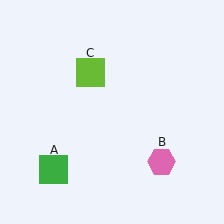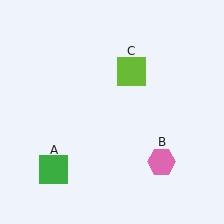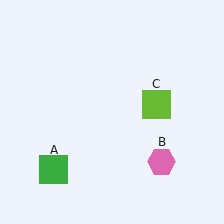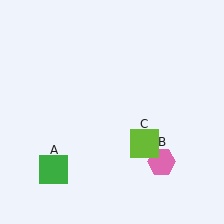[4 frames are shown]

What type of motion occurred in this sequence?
The lime square (object C) rotated clockwise around the center of the scene.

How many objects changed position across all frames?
1 object changed position: lime square (object C).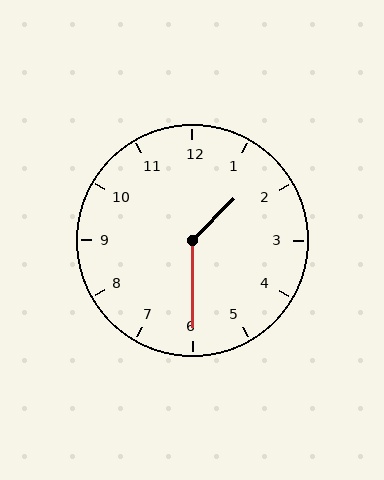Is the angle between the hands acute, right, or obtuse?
It is obtuse.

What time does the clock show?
1:30.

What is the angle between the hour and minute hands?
Approximately 135 degrees.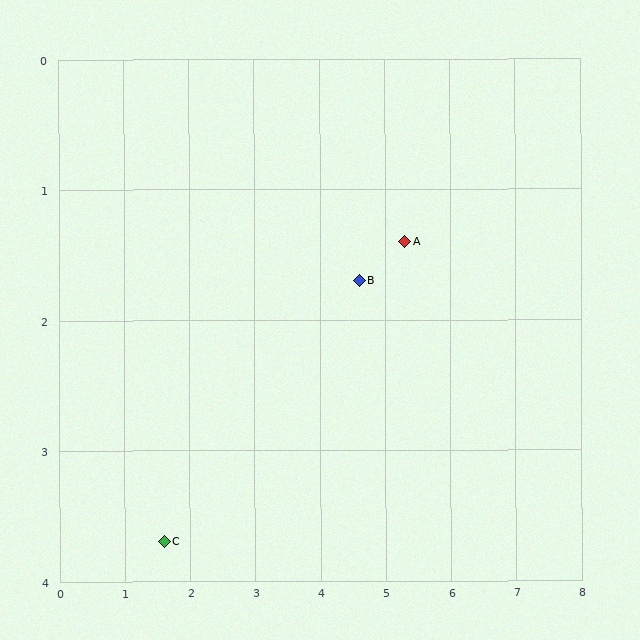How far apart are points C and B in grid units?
Points C and B are about 3.6 grid units apart.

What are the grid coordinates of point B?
Point B is at approximately (4.6, 1.7).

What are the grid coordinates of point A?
Point A is at approximately (5.3, 1.4).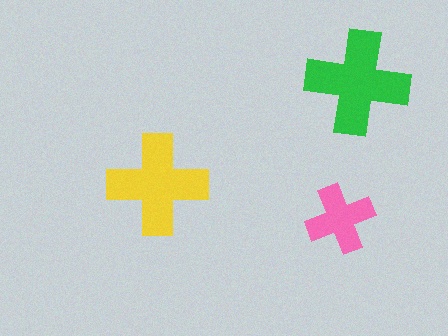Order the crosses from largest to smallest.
the green one, the yellow one, the pink one.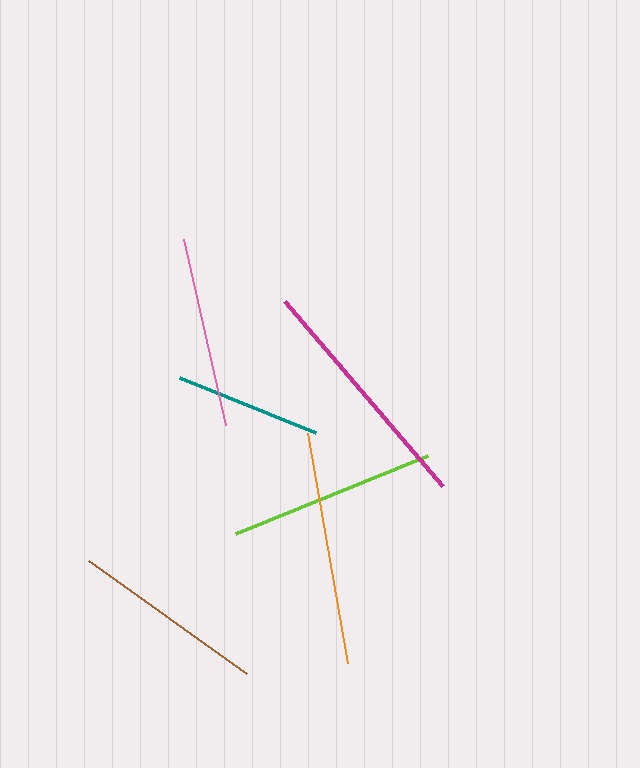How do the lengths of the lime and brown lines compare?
The lime and brown lines are approximately the same length.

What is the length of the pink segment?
The pink segment is approximately 191 pixels long.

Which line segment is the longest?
The magenta line is the longest at approximately 244 pixels.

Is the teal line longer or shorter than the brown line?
The brown line is longer than the teal line.